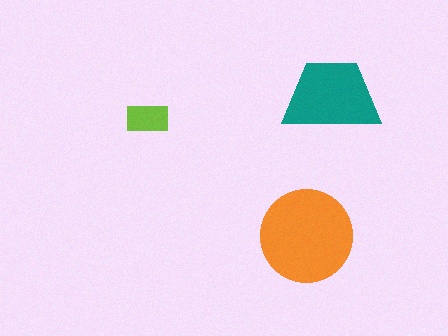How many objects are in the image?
There are 3 objects in the image.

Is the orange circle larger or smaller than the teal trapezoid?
Larger.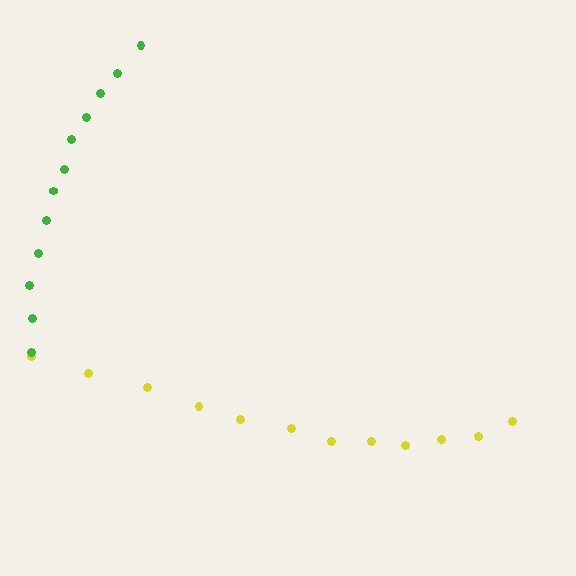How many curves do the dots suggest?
There are 2 distinct paths.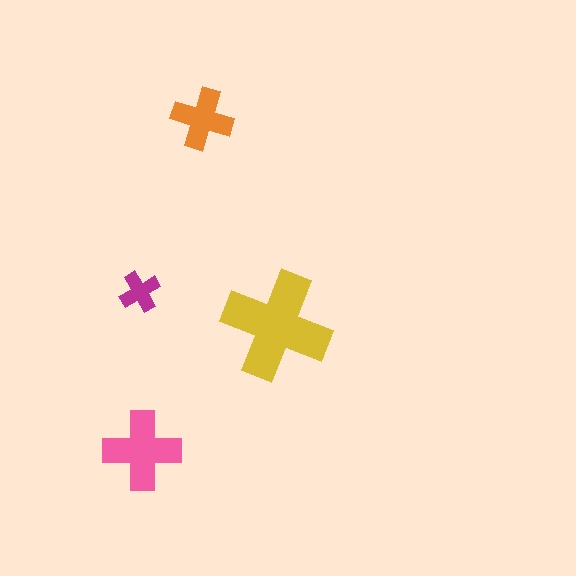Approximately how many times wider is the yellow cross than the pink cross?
About 1.5 times wider.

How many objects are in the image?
There are 4 objects in the image.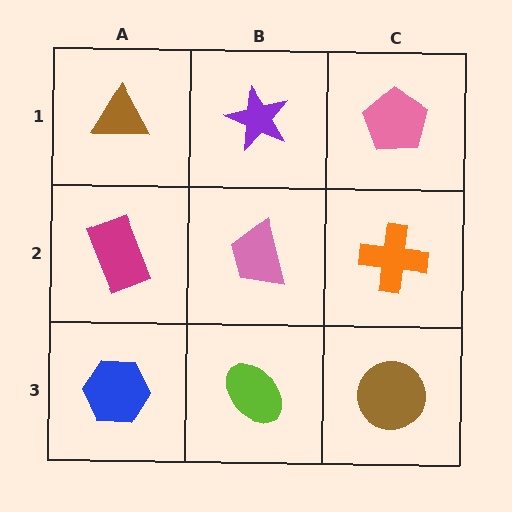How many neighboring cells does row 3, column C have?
2.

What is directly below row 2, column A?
A blue hexagon.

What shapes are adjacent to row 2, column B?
A purple star (row 1, column B), a lime ellipse (row 3, column B), a magenta rectangle (row 2, column A), an orange cross (row 2, column C).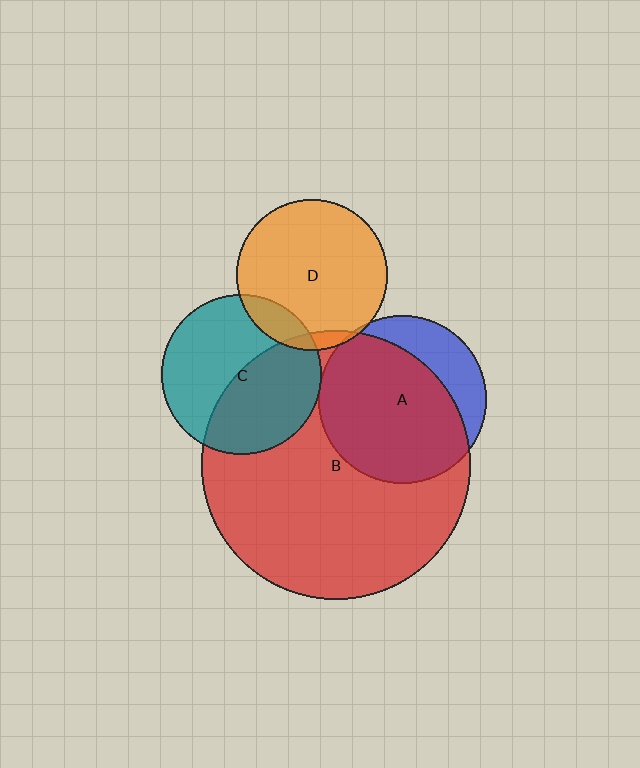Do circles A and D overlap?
Yes.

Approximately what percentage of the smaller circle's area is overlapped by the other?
Approximately 5%.